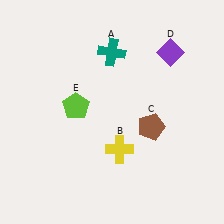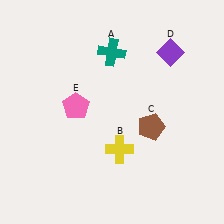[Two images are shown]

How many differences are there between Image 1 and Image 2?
There is 1 difference between the two images.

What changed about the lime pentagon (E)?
In Image 1, E is lime. In Image 2, it changed to pink.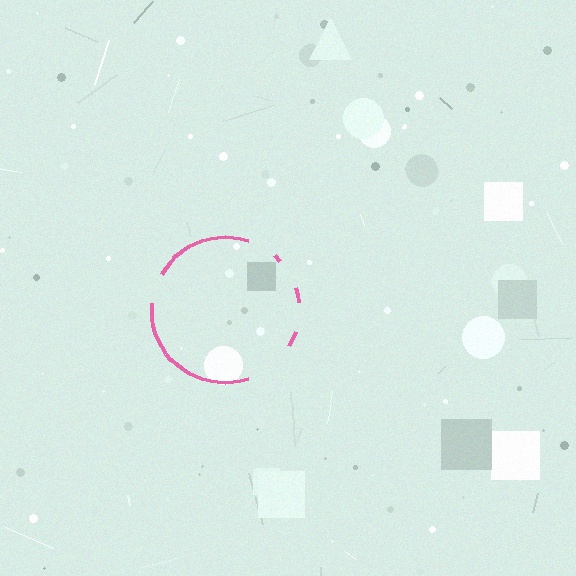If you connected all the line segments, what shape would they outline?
They would outline a circle.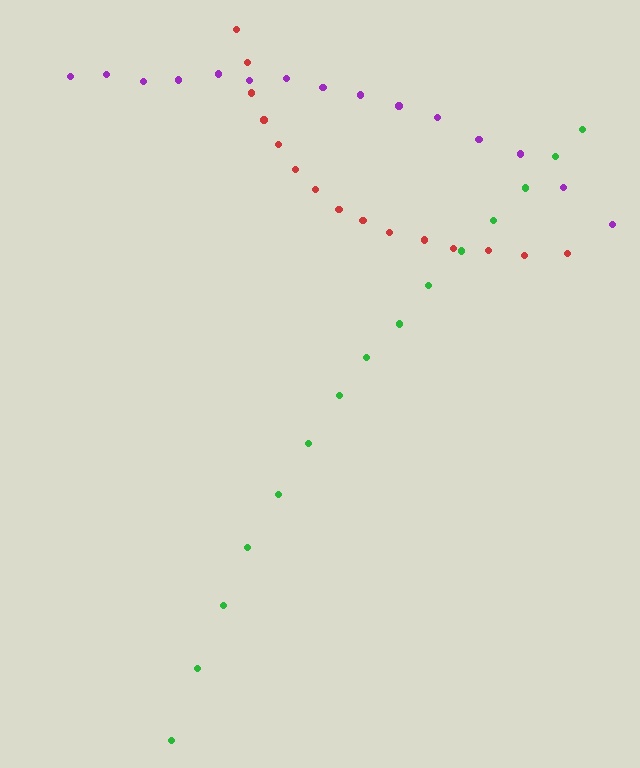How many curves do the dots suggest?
There are 3 distinct paths.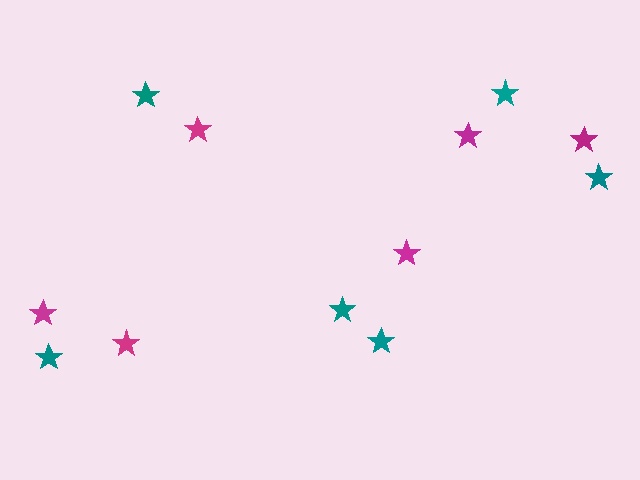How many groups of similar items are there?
There are 2 groups: one group of teal stars (6) and one group of magenta stars (6).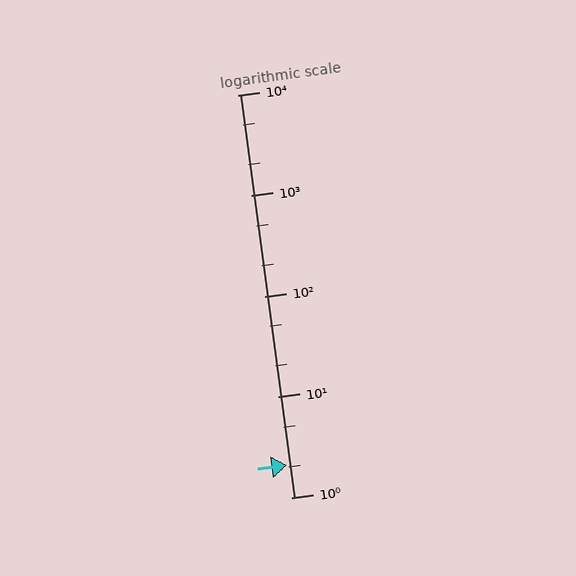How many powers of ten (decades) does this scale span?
The scale spans 4 decades, from 1 to 10000.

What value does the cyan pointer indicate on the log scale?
The pointer indicates approximately 2.1.